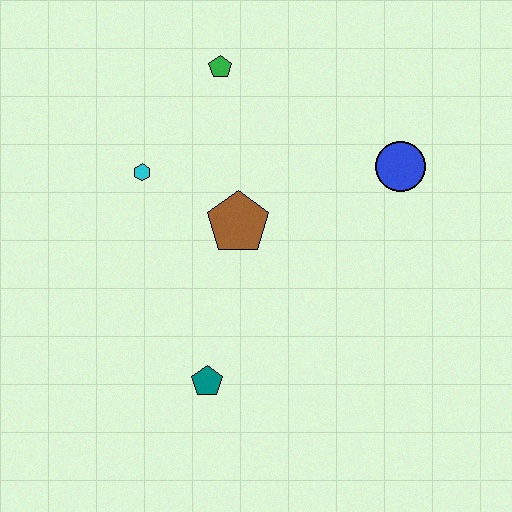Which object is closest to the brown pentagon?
The cyan hexagon is closest to the brown pentagon.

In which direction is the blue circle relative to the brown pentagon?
The blue circle is to the right of the brown pentagon.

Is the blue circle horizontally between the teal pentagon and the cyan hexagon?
No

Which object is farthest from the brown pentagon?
The blue circle is farthest from the brown pentagon.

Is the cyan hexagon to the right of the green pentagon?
No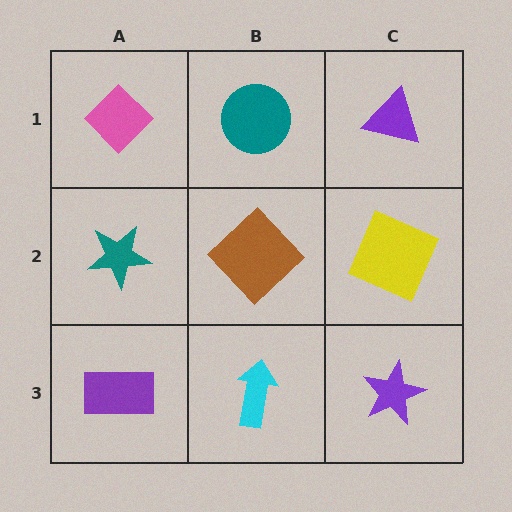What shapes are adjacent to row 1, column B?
A brown diamond (row 2, column B), a pink diamond (row 1, column A), a purple triangle (row 1, column C).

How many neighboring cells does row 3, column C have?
2.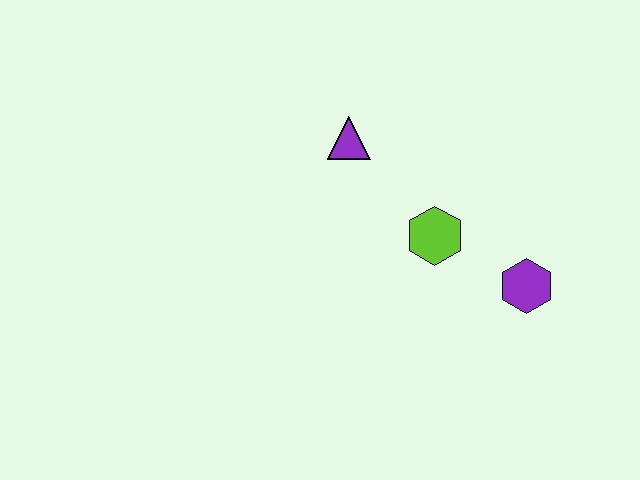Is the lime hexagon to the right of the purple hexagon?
No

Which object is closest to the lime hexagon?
The purple hexagon is closest to the lime hexagon.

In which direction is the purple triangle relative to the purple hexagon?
The purple triangle is to the left of the purple hexagon.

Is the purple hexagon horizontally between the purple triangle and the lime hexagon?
No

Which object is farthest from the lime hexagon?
The purple triangle is farthest from the lime hexagon.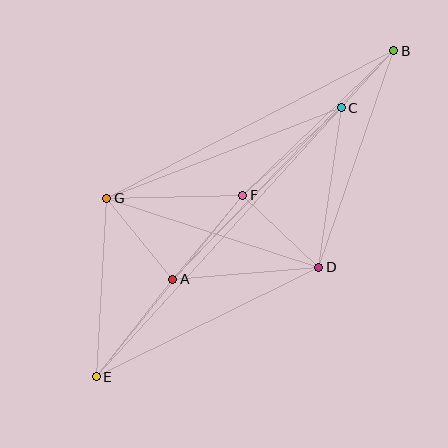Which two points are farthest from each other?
Points B and E are farthest from each other.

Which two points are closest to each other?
Points B and C are closest to each other.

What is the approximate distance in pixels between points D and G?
The distance between D and G is approximately 223 pixels.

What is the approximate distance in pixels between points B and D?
The distance between B and D is approximately 229 pixels.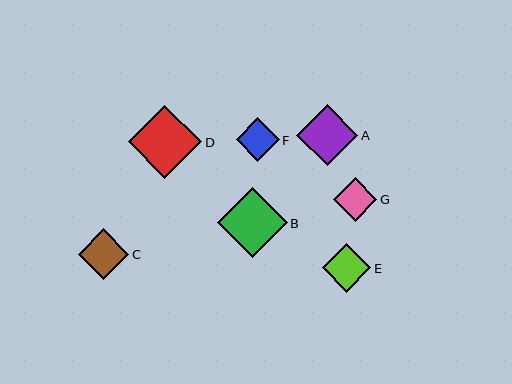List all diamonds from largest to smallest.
From largest to smallest: D, B, A, C, E, G, F.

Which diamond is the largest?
Diamond D is the largest with a size of approximately 74 pixels.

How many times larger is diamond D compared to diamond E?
Diamond D is approximately 1.5 times the size of diamond E.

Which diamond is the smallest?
Diamond F is the smallest with a size of approximately 43 pixels.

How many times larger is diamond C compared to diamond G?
Diamond C is approximately 1.2 times the size of diamond G.